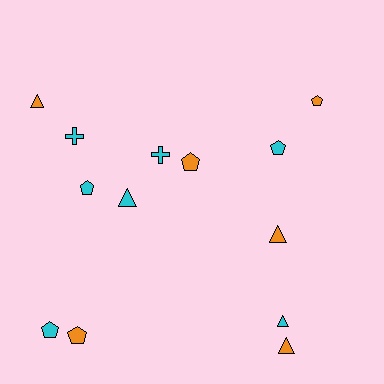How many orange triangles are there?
There are 3 orange triangles.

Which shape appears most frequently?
Pentagon, with 6 objects.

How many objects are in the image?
There are 13 objects.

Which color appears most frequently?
Cyan, with 7 objects.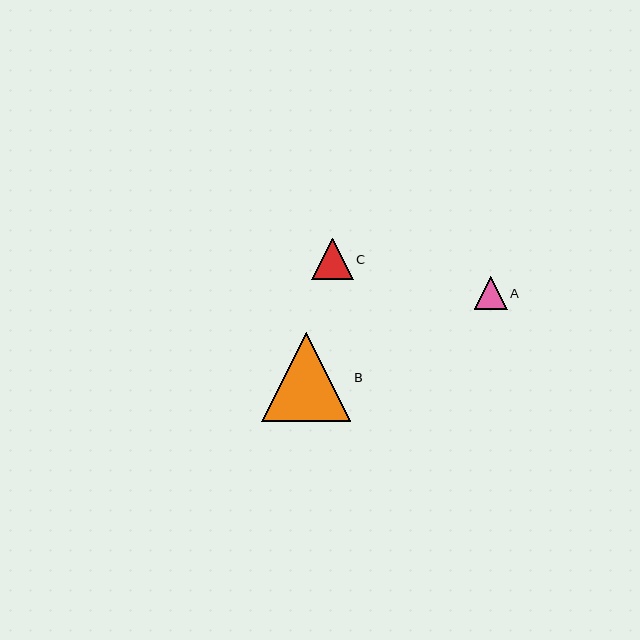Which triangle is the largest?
Triangle B is the largest with a size of approximately 89 pixels.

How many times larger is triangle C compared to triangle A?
Triangle C is approximately 1.3 times the size of triangle A.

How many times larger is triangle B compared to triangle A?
Triangle B is approximately 2.7 times the size of triangle A.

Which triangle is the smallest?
Triangle A is the smallest with a size of approximately 33 pixels.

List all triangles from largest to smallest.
From largest to smallest: B, C, A.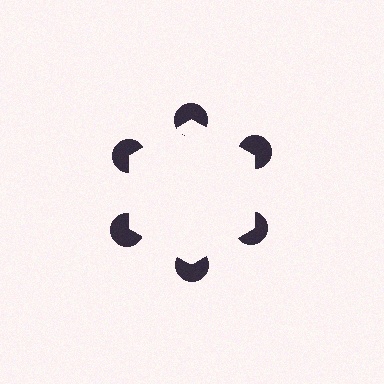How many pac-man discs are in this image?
There are 6 — one at each vertex of the illusory hexagon.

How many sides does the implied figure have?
6 sides.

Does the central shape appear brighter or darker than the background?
It typically appears slightly brighter than the background, even though no actual brightness change is drawn.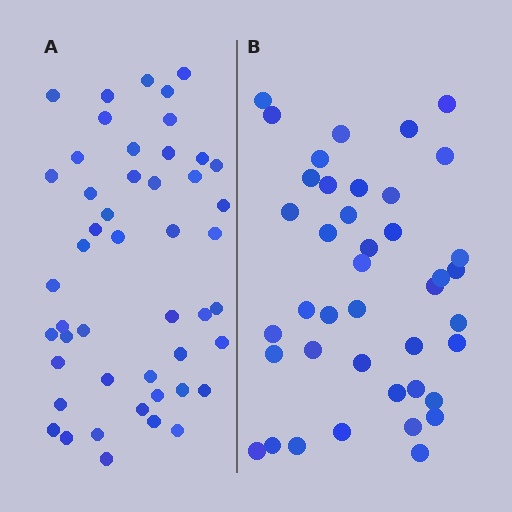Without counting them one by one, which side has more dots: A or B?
Region A (the left region) has more dots.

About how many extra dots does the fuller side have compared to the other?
Region A has roughly 8 or so more dots than region B.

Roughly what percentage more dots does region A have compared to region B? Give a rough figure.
About 15% more.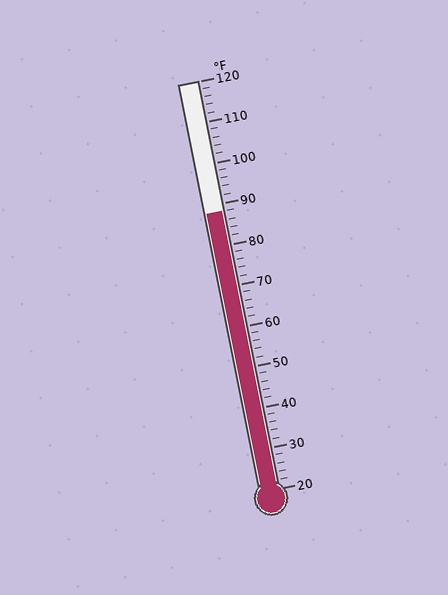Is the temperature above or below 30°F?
The temperature is above 30°F.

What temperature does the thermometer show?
The thermometer shows approximately 88°F.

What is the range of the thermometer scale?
The thermometer scale ranges from 20°F to 120°F.